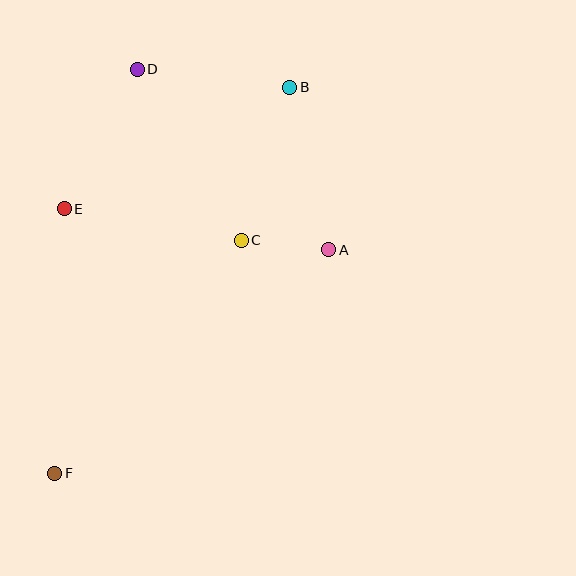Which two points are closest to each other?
Points A and C are closest to each other.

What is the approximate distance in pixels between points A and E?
The distance between A and E is approximately 268 pixels.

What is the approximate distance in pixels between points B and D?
The distance between B and D is approximately 154 pixels.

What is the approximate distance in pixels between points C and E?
The distance between C and E is approximately 180 pixels.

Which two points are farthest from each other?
Points B and F are farthest from each other.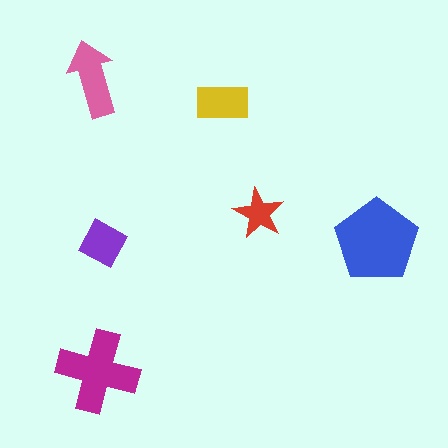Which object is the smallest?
The red star.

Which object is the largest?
The blue pentagon.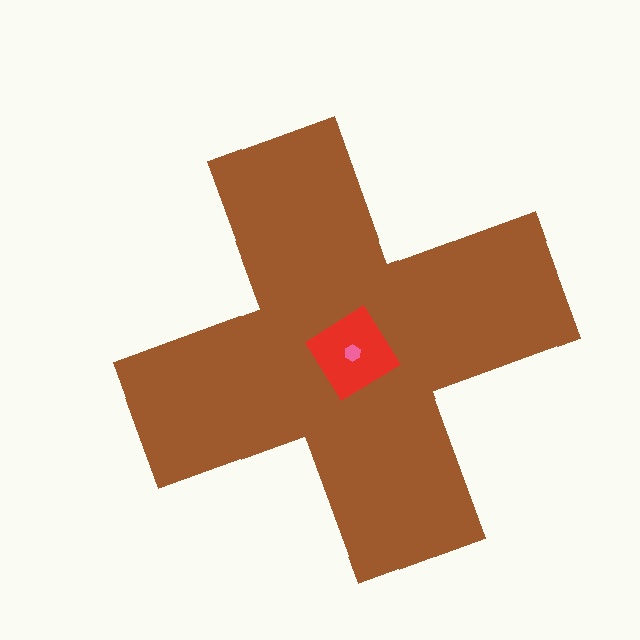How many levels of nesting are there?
3.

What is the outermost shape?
The brown cross.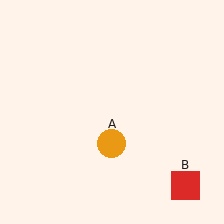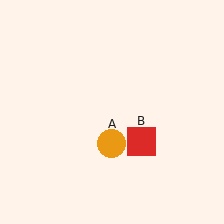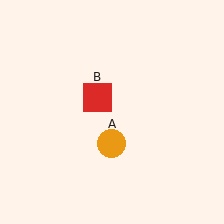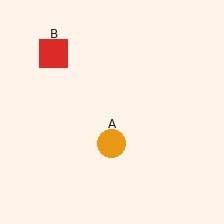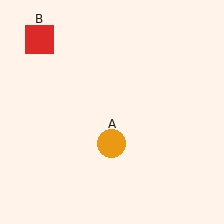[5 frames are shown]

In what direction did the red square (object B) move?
The red square (object B) moved up and to the left.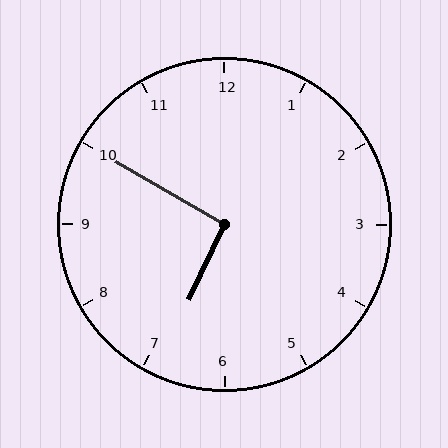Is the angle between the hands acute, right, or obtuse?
It is right.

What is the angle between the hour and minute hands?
Approximately 95 degrees.